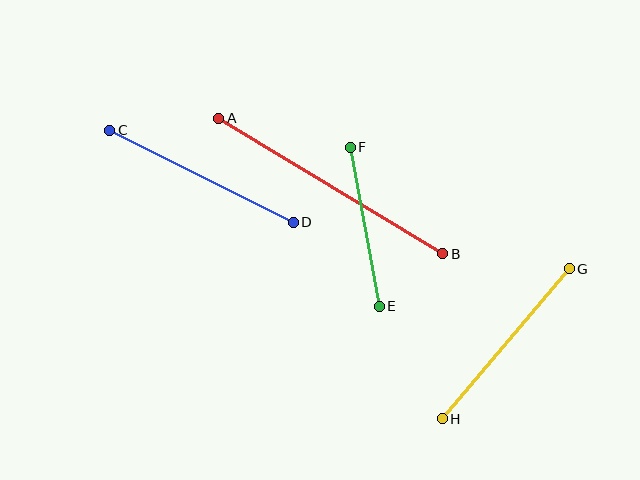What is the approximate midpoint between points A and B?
The midpoint is at approximately (331, 186) pixels.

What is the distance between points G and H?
The distance is approximately 196 pixels.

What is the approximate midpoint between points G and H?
The midpoint is at approximately (506, 344) pixels.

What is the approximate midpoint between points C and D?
The midpoint is at approximately (201, 176) pixels.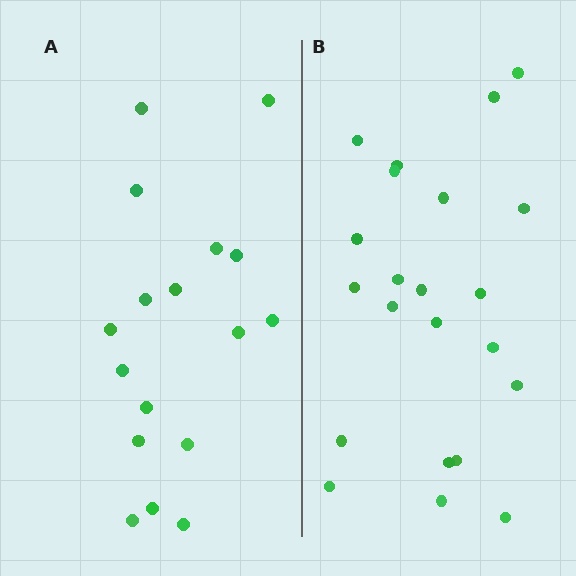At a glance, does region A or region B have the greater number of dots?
Region B (the right region) has more dots.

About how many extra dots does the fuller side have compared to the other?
Region B has about 5 more dots than region A.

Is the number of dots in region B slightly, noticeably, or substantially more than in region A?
Region B has noticeably more, but not dramatically so. The ratio is roughly 1.3 to 1.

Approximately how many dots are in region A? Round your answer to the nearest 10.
About 20 dots. (The exact count is 17, which rounds to 20.)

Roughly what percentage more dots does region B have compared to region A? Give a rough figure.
About 30% more.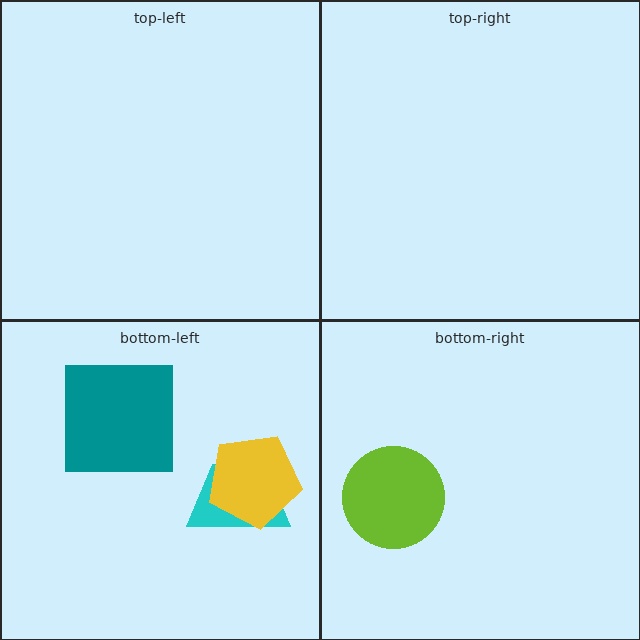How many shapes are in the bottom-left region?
3.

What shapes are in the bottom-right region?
The lime circle.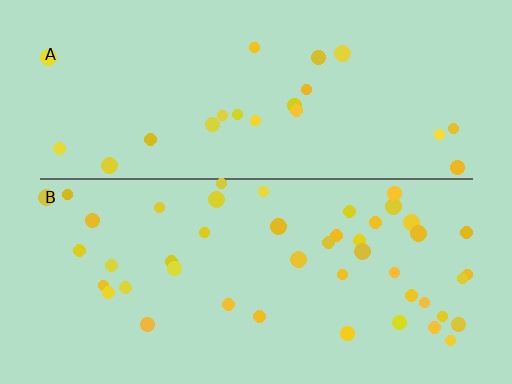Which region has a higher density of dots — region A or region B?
B (the bottom).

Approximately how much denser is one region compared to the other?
Approximately 2.1× — region B over region A.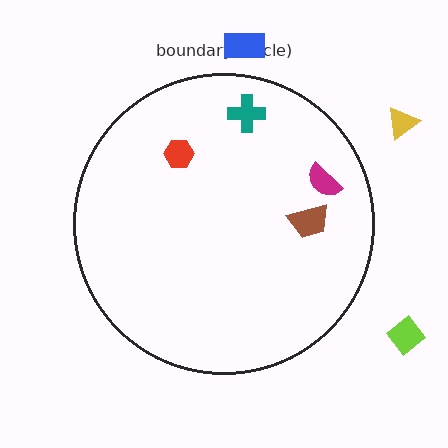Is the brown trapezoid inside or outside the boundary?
Inside.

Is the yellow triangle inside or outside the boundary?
Outside.